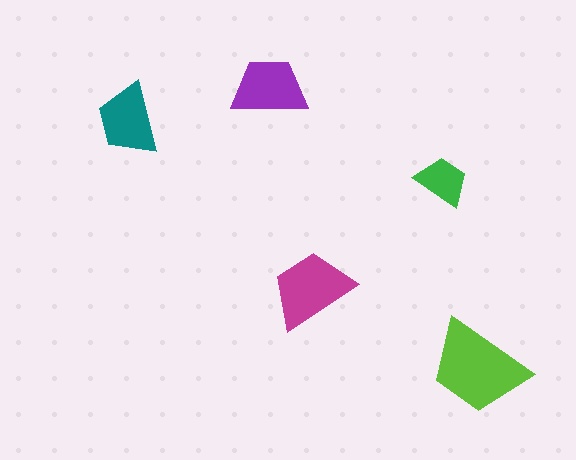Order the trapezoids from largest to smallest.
the lime one, the magenta one, the purple one, the teal one, the green one.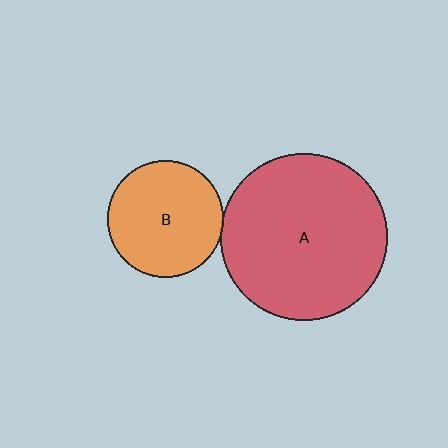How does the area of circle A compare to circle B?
Approximately 2.1 times.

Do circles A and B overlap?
Yes.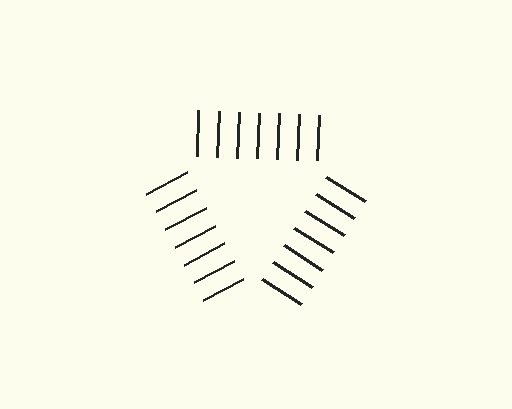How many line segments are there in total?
21 — 7 along each of the 3 edges.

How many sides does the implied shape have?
3 sides — the line-ends trace a triangle.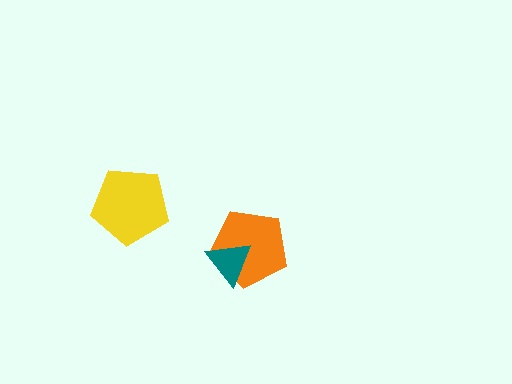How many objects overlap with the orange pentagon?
1 object overlaps with the orange pentagon.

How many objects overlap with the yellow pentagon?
0 objects overlap with the yellow pentagon.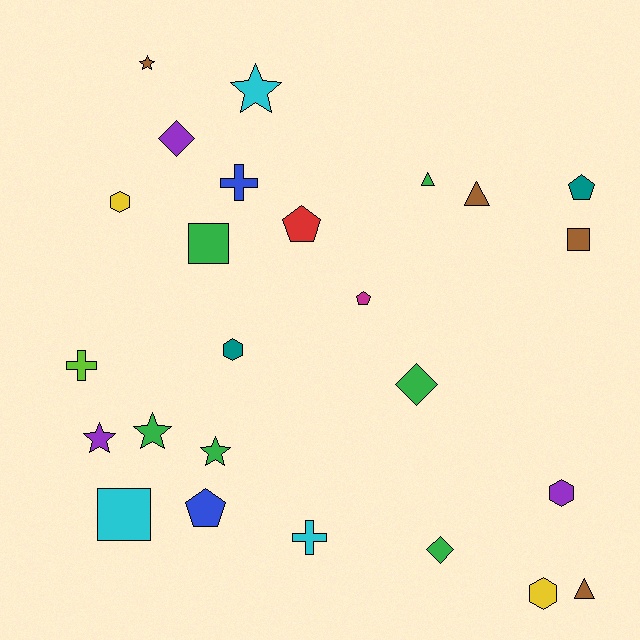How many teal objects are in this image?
There are 2 teal objects.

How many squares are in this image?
There are 3 squares.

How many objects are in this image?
There are 25 objects.